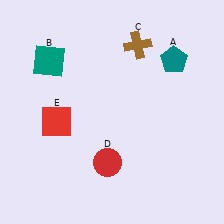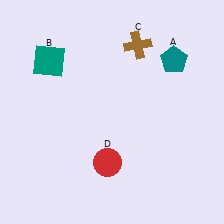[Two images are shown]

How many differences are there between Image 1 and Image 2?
There is 1 difference between the two images.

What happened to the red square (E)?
The red square (E) was removed in Image 2. It was in the bottom-left area of Image 1.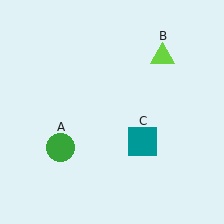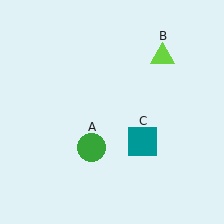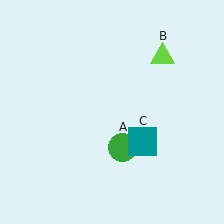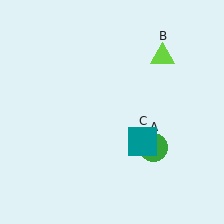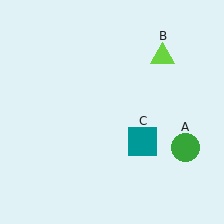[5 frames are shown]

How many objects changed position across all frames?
1 object changed position: green circle (object A).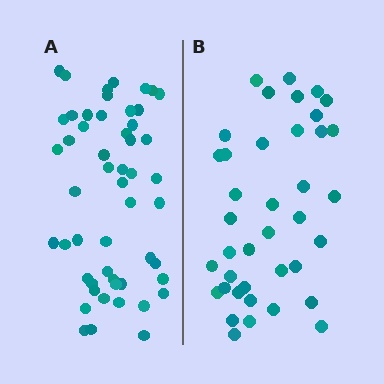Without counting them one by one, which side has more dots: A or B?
Region A (the left region) has more dots.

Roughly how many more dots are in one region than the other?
Region A has approximately 15 more dots than region B.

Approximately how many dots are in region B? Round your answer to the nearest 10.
About 40 dots. (The exact count is 39, which rounds to 40.)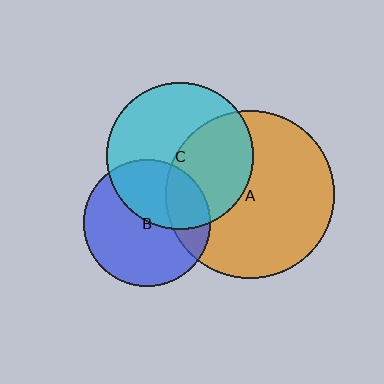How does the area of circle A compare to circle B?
Approximately 1.8 times.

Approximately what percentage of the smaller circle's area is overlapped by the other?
Approximately 45%.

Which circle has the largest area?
Circle A (orange).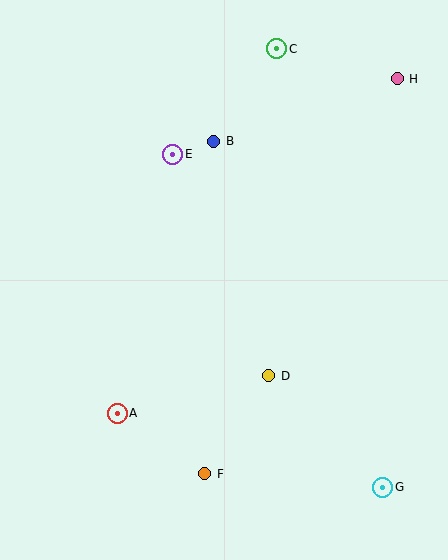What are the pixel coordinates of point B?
Point B is at (214, 141).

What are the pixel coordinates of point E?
Point E is at (173, 154).